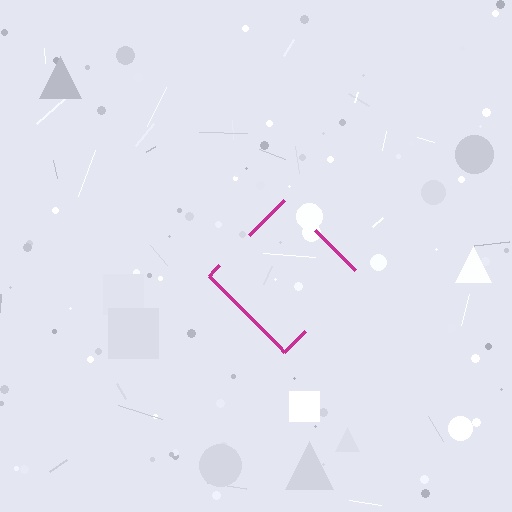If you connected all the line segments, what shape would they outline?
They would outline a diamond.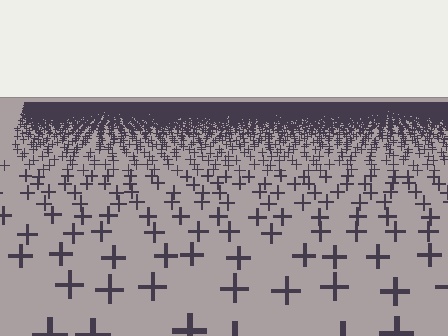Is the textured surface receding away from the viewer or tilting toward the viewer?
The surface is receding away from the viewer. Texture elements get smaller and denser toward the top.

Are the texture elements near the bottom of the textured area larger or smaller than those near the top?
Larger. Near the bottom, elements are closer to the viewer and appear at a bigger on-screen size.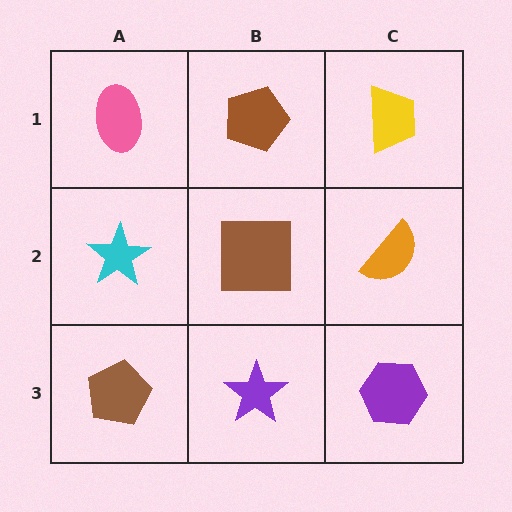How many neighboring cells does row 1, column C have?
2.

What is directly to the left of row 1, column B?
A pink ellipse.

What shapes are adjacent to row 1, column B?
A brown square (row 2, column B), a pink ellipse (row 1, column A), a yellow trapezoid (row 1, column C).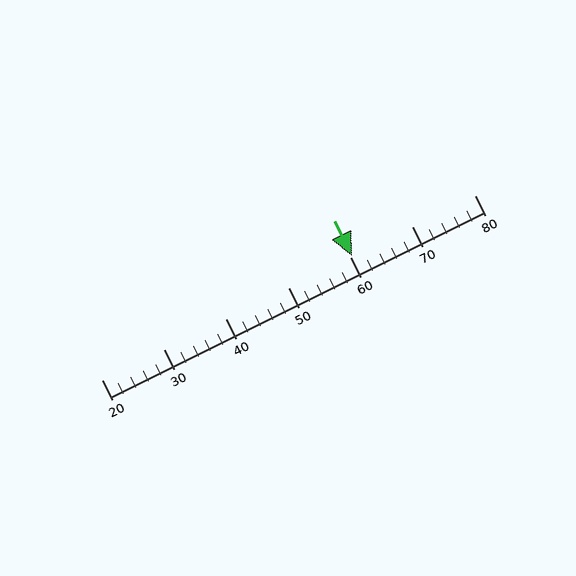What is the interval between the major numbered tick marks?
The major tick marks are spaced 10 units apart.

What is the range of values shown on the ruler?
The ruler shows values from 20 to 80.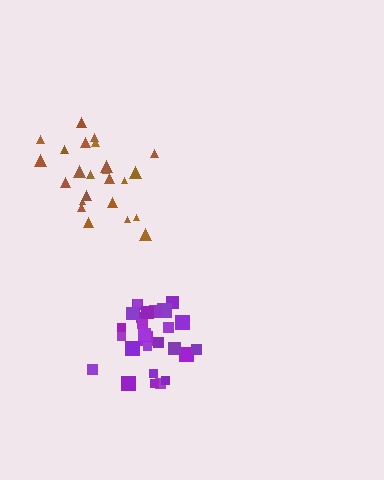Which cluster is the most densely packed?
Purple.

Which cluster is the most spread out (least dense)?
Brown.